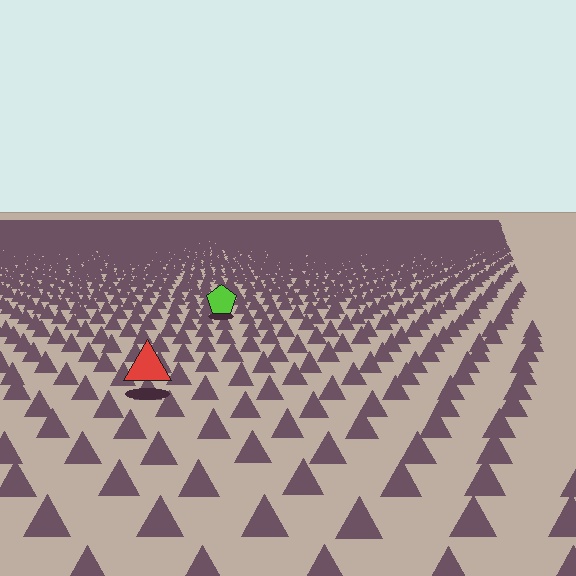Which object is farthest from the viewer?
The lime pentagon is farthest from the viewer. It appears smaller and the ground texture around it is denser.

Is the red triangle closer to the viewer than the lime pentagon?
Yes. The red triangle is closer — you can tell from the texture gradient: the ground texture is coarser near it.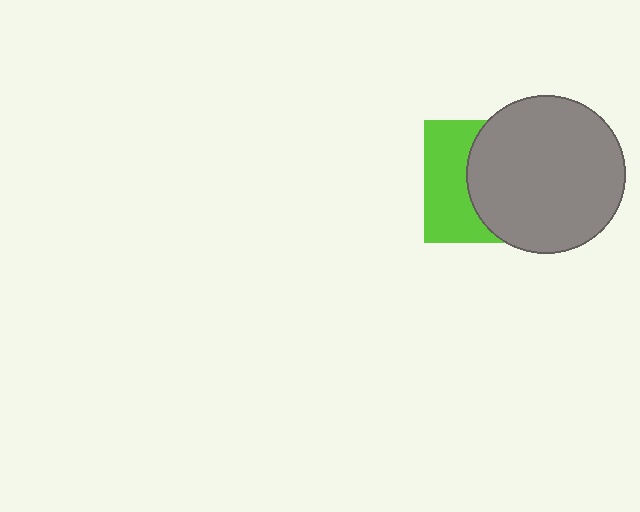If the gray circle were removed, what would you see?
You would see the complete lime square.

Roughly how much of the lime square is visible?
A small part of it is visible (roughly 42%).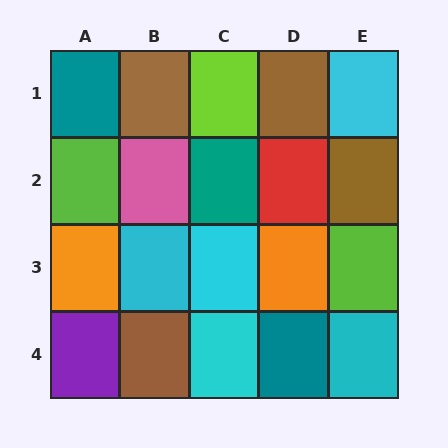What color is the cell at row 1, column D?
Brown.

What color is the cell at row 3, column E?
Lime.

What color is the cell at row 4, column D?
Teal.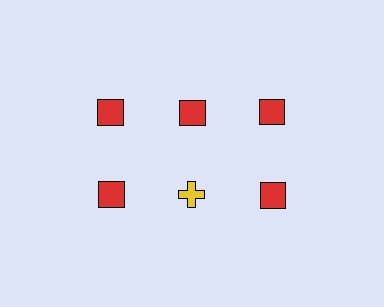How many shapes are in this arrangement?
There are 6 shapes arranged in a grid pattern.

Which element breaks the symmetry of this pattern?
The yellow cross in the second row, second from left column breaks the symmetry. All other shapes are red squares.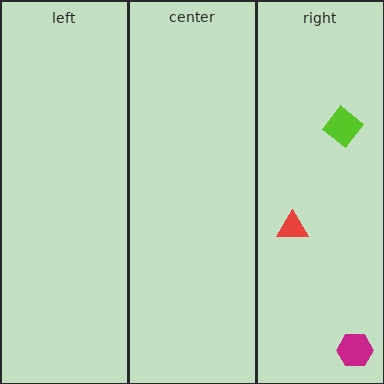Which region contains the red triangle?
The right region.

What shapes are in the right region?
The lime diamond, the magenta hexagon, the red triangle.